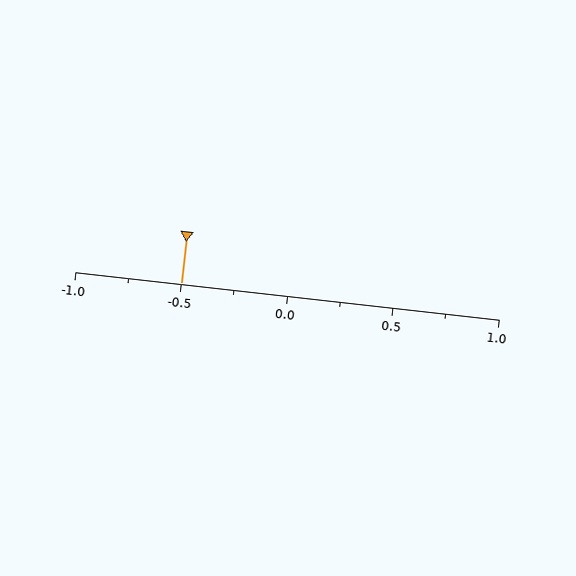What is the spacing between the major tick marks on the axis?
The major ticks are spaced 0.5 apart.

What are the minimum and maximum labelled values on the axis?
The axis runs from -1.0 to 1.0.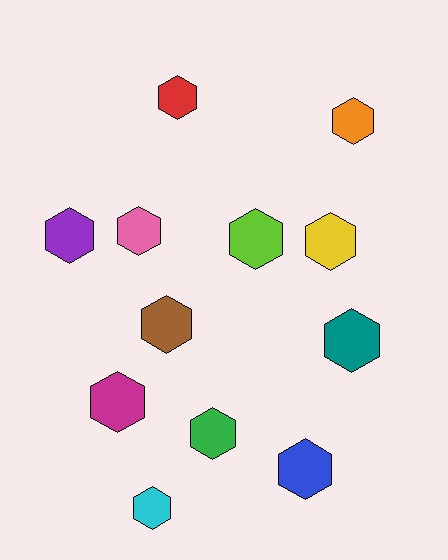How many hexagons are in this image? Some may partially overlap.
There are 12 hexagons.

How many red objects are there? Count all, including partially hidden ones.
There is 1 red object.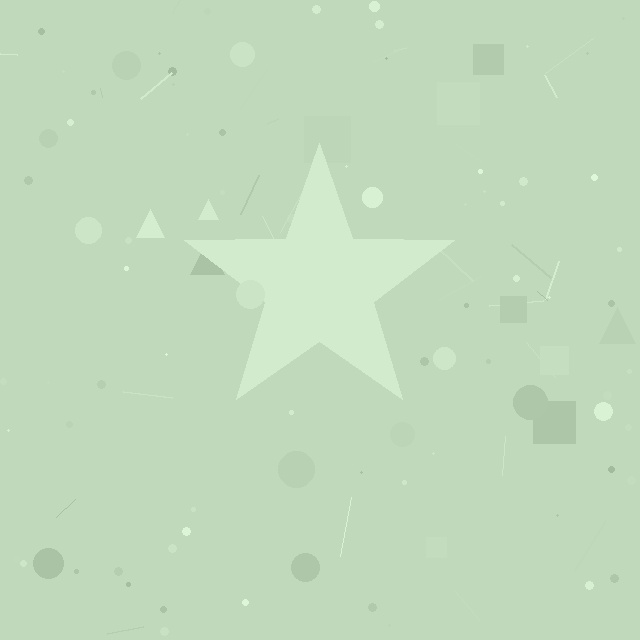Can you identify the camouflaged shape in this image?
The camouflaged shape is a star.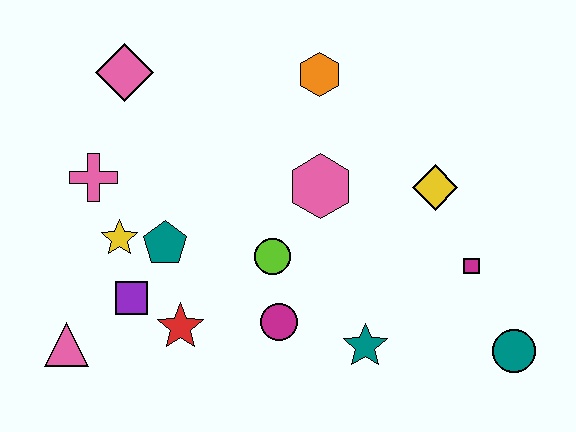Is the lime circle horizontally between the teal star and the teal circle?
No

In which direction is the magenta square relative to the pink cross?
The magenta square is to the right of the pink cross.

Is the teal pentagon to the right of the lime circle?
No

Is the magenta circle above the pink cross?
No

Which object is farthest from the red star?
The teal circle is farthest from the red star.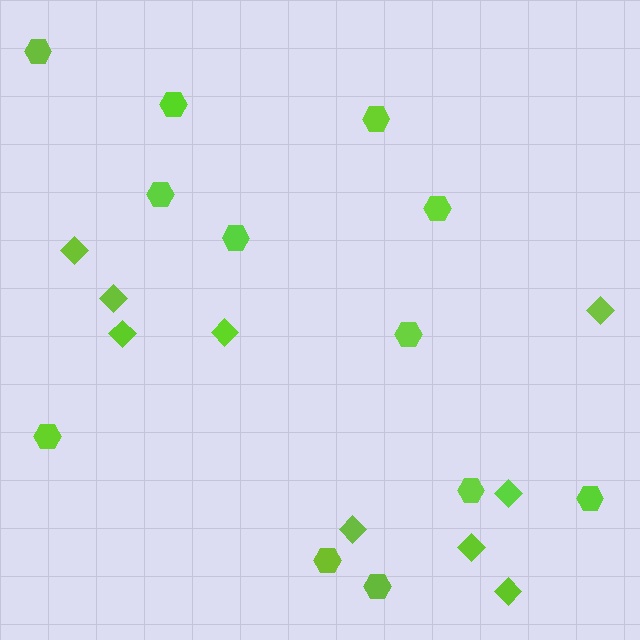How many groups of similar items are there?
There are 2 groups: one group of diamonds (9) and one group of hexagons (12).